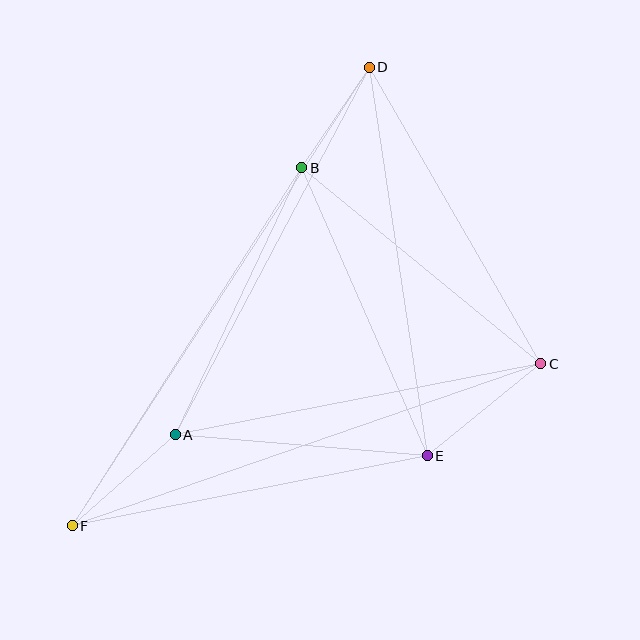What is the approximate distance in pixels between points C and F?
The distance between C and F is approximately 496 pixels.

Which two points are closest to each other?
Points B and D are closest to each other.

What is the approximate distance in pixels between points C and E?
The distance between C and E is approximately 146 pixels.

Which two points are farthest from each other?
Points D and F are farthest from each other.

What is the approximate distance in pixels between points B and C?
The distance between B and C is approximately 309 pixels.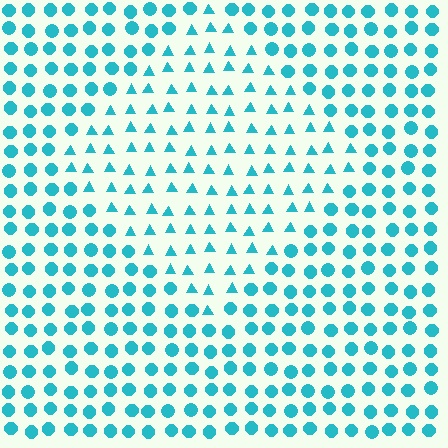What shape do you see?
I see a diamond.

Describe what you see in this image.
The image is filled with small cyan elements arranged in a uniform grid. A diamond-shaped region contains triangles, while the surrounding area contains circles. The boundary is defined purely by the change in element shape.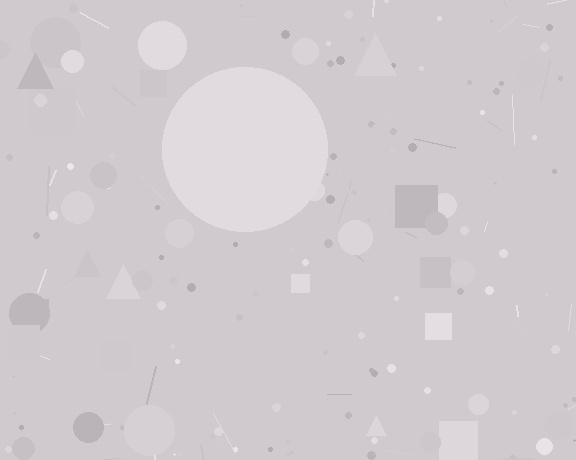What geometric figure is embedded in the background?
A circle is embedded in the background.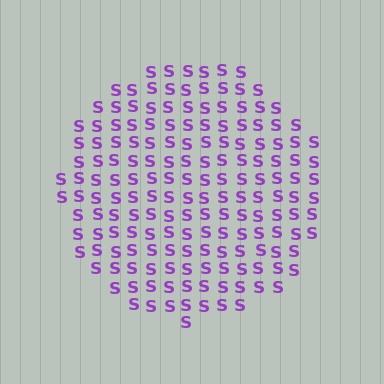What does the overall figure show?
The overall figure shows a circle.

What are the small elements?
The small elements are letter S's.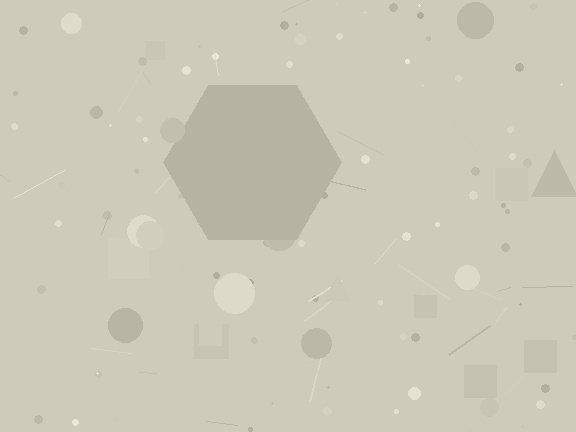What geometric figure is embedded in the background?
A hexagon is embedded in the background.